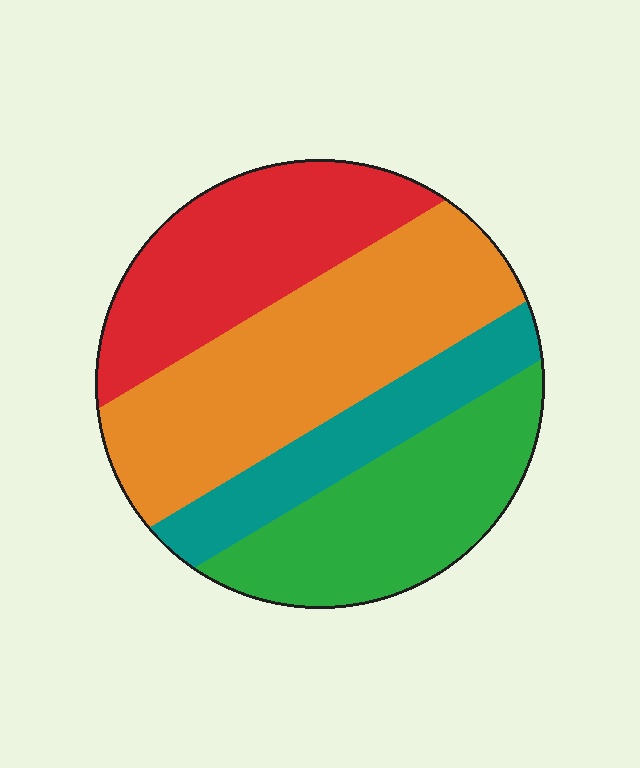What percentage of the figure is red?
Red covers 24% of the figure.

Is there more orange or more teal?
Orange.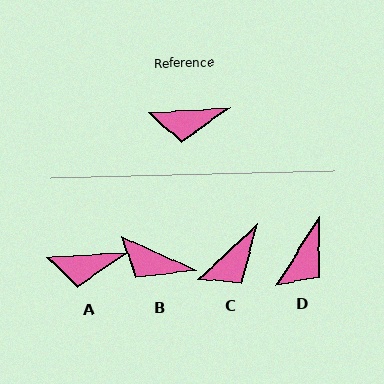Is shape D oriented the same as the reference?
No, it is off by about 55 degrees.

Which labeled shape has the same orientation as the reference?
A.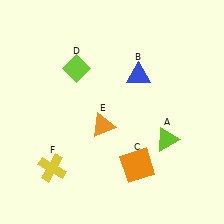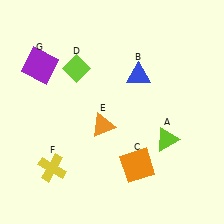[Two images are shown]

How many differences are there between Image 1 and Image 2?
There is 1 difference between the two images.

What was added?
A purple square (G) was added in Image 2.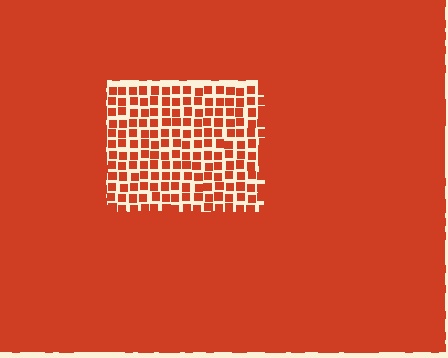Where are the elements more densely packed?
The elements are more densely packed outside the rectangle boundary.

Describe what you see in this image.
The image contains small red elements arranged at two different densities. A rectangle-shaped region is visible where the elements are less densely packed than the surrounding area.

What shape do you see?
I see a rectangle.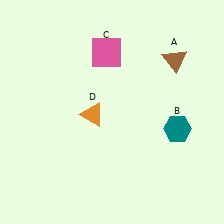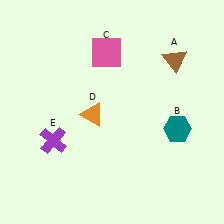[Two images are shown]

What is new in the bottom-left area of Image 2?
A purple cross (E) was added in the bottom-left area of Image 2.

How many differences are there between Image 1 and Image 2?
There is 1 difference between the two images.